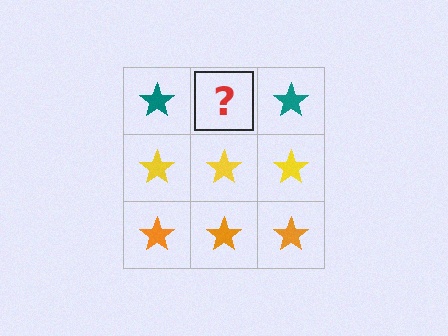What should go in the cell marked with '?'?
The missing cell should contain a teal star.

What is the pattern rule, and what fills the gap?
The rule is that each row has a consistent color. The gap should be filled with a teal star.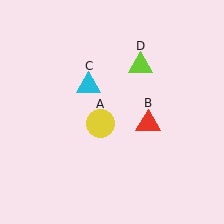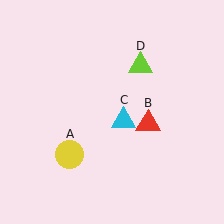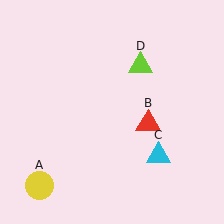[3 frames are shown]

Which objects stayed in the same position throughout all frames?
Red triangle (object B) and lime triangle (object D) remained stationary.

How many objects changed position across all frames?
2 objects changed position: yellow circle (object A), cyan triangle (object C).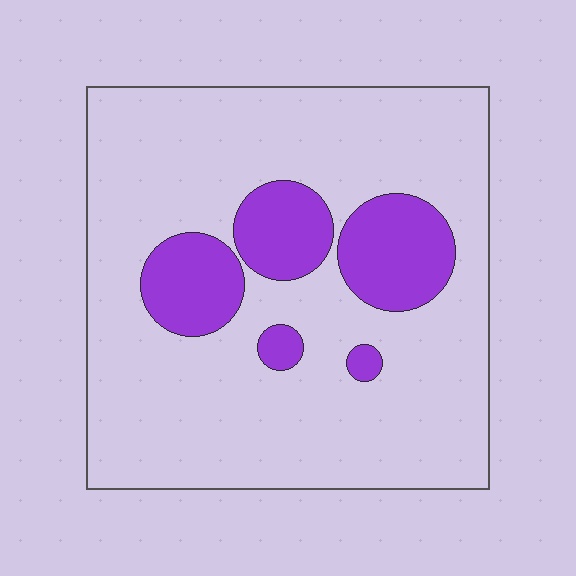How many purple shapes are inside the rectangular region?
5.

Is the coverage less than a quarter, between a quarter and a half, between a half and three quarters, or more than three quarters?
Less than a quarter.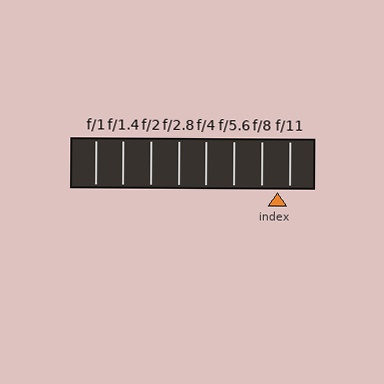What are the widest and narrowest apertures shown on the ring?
The widest aperture shown is f/1 and the narrowest is f/11.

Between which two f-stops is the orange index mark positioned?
The index mark is between f/8 and f/11.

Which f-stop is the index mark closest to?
The index mark is closest to f/11.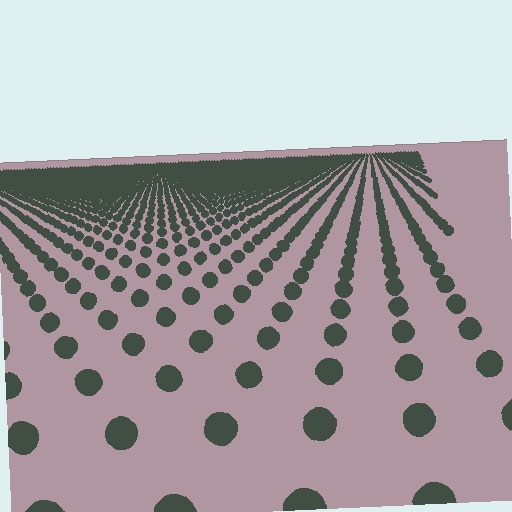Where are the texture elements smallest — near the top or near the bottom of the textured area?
Near the top.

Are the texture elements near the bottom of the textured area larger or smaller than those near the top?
Larger. Near the bottom, elements are closer to the viewer and appear at a bigger on-screen size.